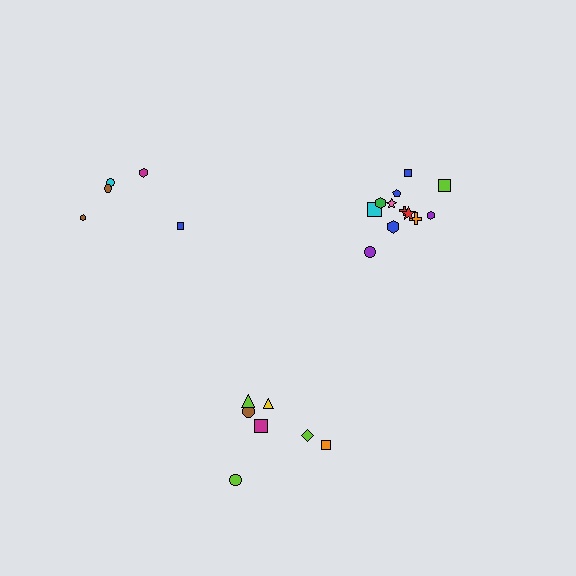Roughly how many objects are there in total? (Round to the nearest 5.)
Roughly 25 objects in total.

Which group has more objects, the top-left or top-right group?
The top-right group.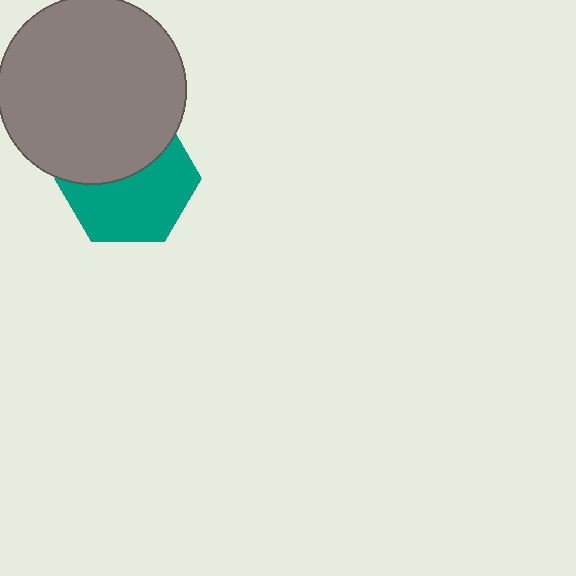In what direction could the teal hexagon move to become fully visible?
The teal hexagon could move down. That would shift it out from behind the gray circle entirely.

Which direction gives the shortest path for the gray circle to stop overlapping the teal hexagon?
Moving up gives the shortest separation.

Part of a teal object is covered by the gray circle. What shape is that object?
It is a hexagon.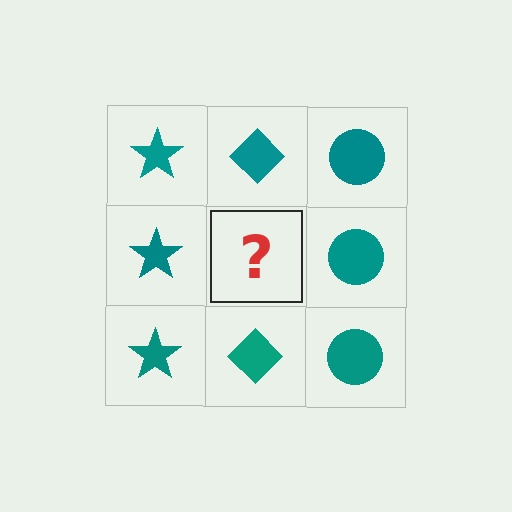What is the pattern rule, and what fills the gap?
The rule is that each column has a consistent shape. The gap should be filled with a teal diamond.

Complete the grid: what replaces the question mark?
The question mark should be replaced with a teal diamond.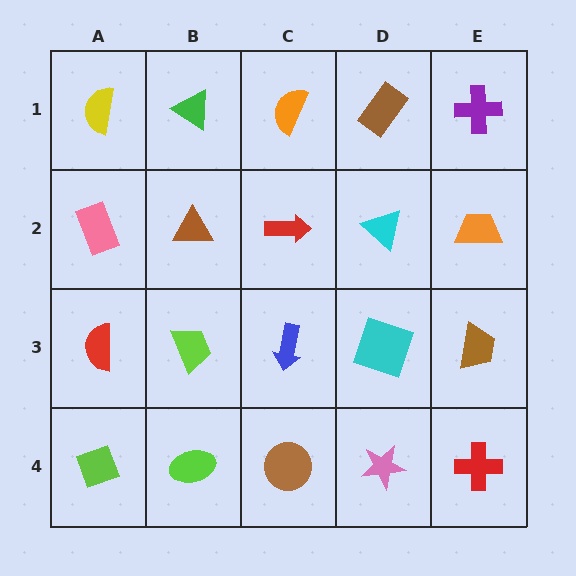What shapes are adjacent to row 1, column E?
An orange trapezoid (row 2, column E), a brown rectangle (row 1, column D).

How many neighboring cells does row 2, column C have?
4.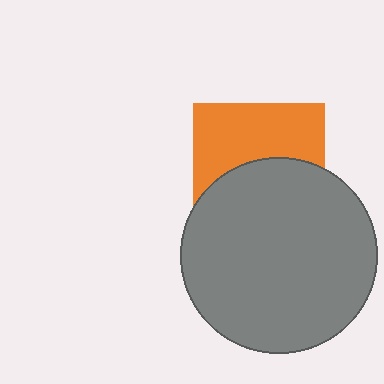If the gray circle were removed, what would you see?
You would see the complete orange square.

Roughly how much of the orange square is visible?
About half of it is visible (roughly 49%).